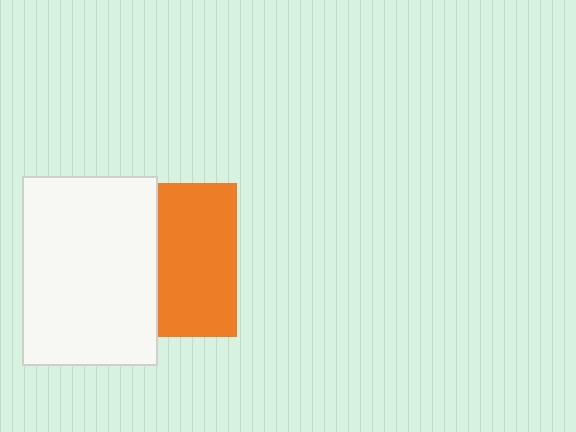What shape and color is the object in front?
The object in front is a white rectangle.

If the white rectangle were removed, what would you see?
You would see the complete orange square.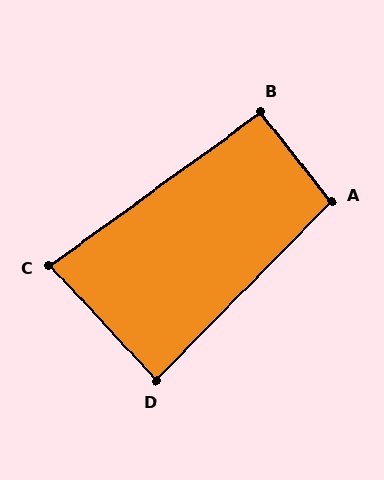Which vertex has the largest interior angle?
A, at approximately 97 degrees.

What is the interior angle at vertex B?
Approximately 93 degrees (approximately right).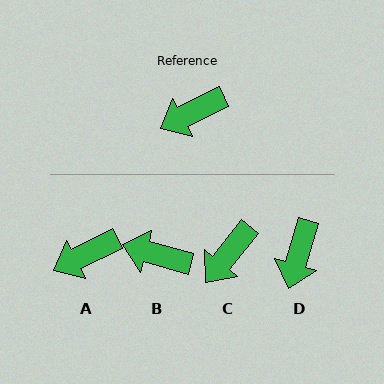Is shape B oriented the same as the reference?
No, it is off by about 42 degrees.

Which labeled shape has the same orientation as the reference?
A.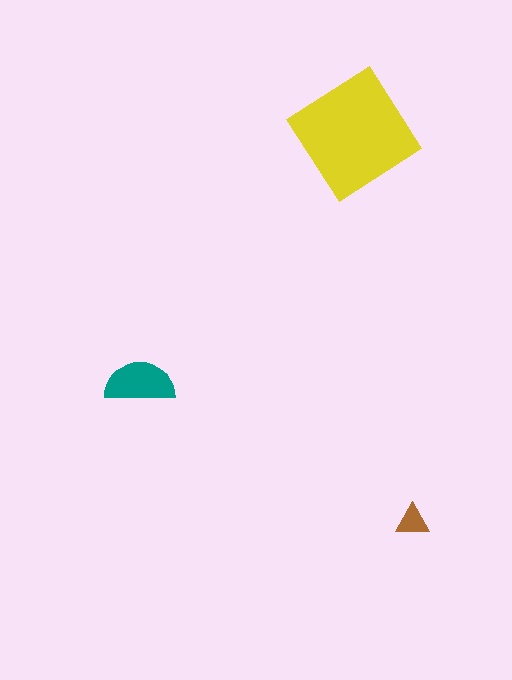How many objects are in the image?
There are 3 objects in the image.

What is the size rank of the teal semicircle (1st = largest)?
2nd.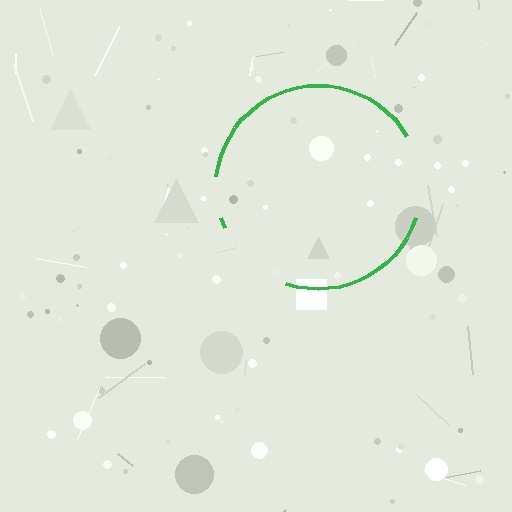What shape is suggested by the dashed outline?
The dashed outline suggests a circle.